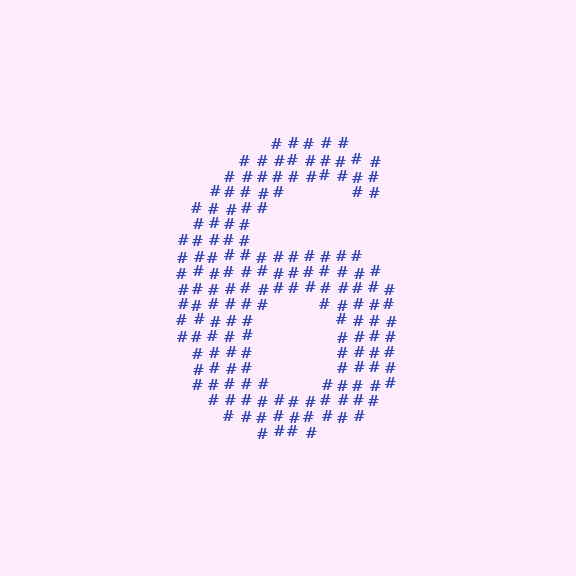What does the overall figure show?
The overall figure shows the digit 6.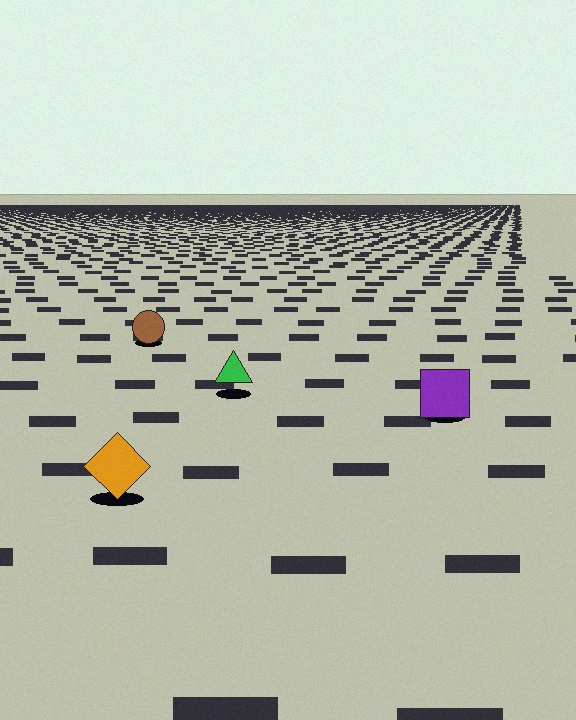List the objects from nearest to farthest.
From nearest to farthest: the orange diamond, the purple square, the green triangle, the brown circle.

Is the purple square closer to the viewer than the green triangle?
Yes. The purple square is closer — you can tell from the texture gradient: the ground texture is coarser near it.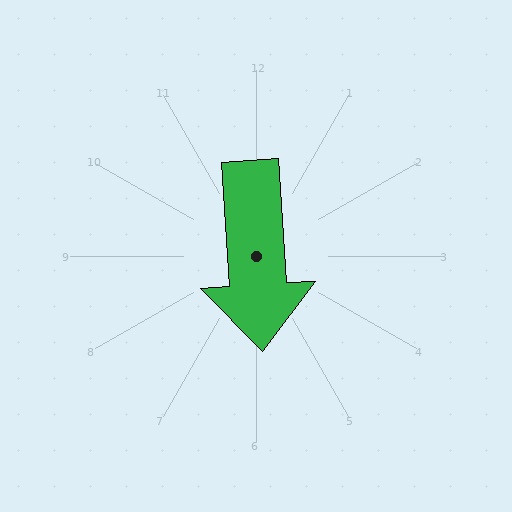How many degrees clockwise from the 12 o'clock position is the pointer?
Approximately 176 degrees.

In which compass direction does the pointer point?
South.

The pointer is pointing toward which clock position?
Roughly 6 o'clock.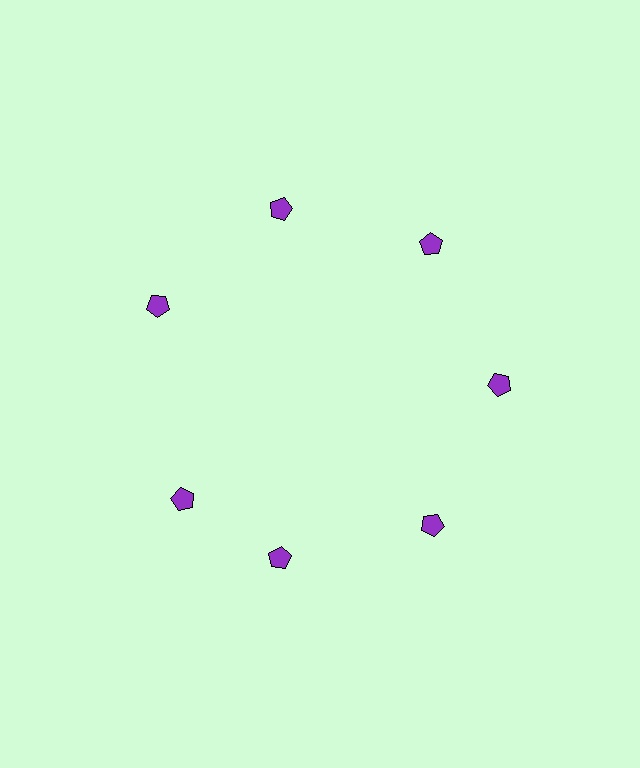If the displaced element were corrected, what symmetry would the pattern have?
It would have 7-fold rotational symmetry — the pattern would map onto itself every 51 degrees.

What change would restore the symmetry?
The symmetry would be restored by rotating it back into even spacing with its neighbors so that all 7 pentagons sit at equal angles and equal distance from the center.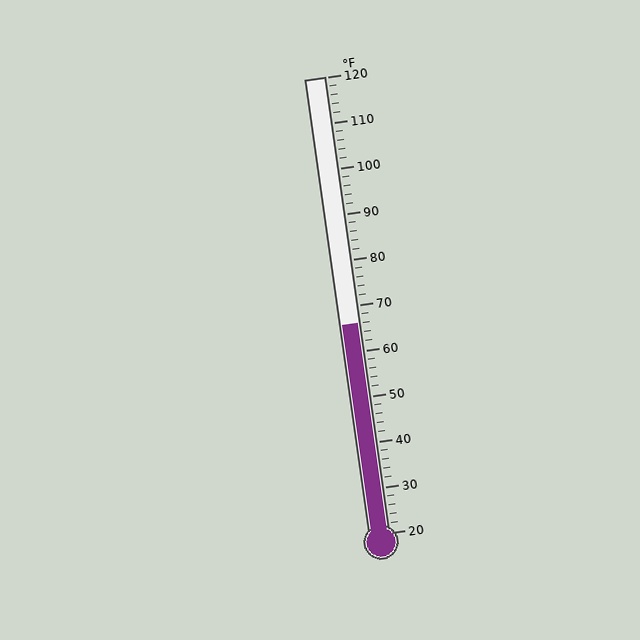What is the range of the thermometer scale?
The thermometer scale ranges from 20°F to 120°F.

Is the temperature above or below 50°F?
The temperature is above 50°F.